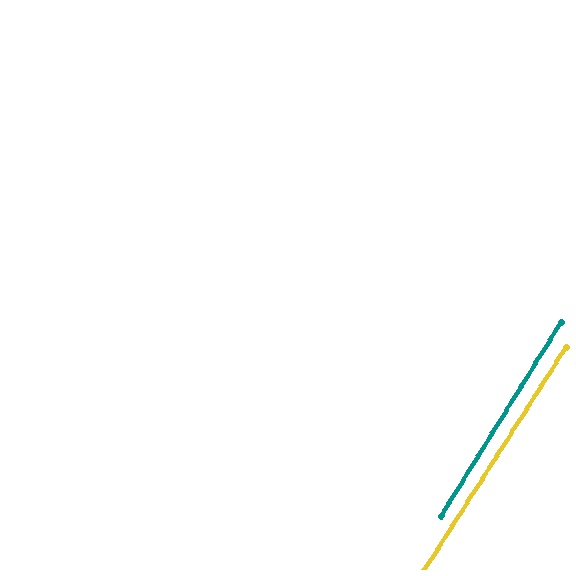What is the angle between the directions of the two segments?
Approximately 1 degree.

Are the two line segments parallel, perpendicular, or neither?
Parallel — their directions differ by only 0.6°.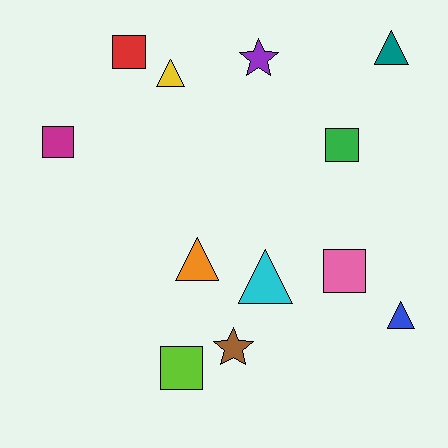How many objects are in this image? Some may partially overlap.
There are 12 objects.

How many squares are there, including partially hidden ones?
There are 5 squares.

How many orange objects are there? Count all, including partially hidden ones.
There is 1 orange object.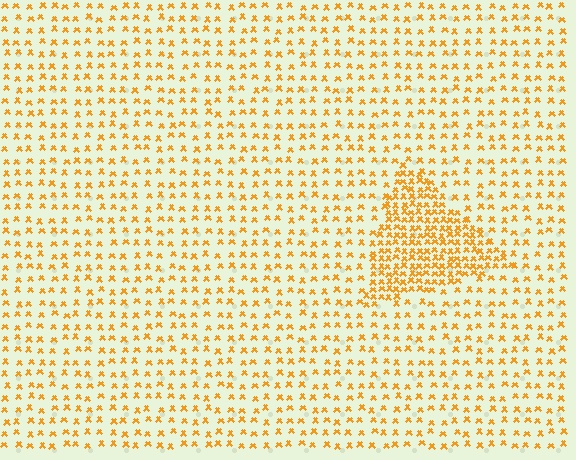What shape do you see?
I see a triangle.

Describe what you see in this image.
The image contains small orange elements arranged at two different densities. A triangle-shaped region is visible where the elements are more densely packed than the surrounding area.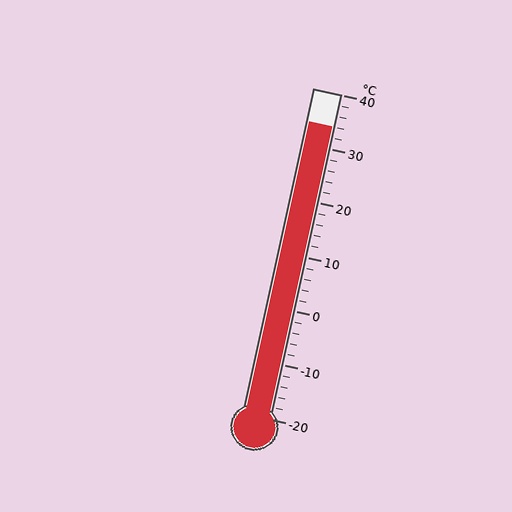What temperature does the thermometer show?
The thermometer shows approximately 34°C.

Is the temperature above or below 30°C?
The temperature is above 30°C.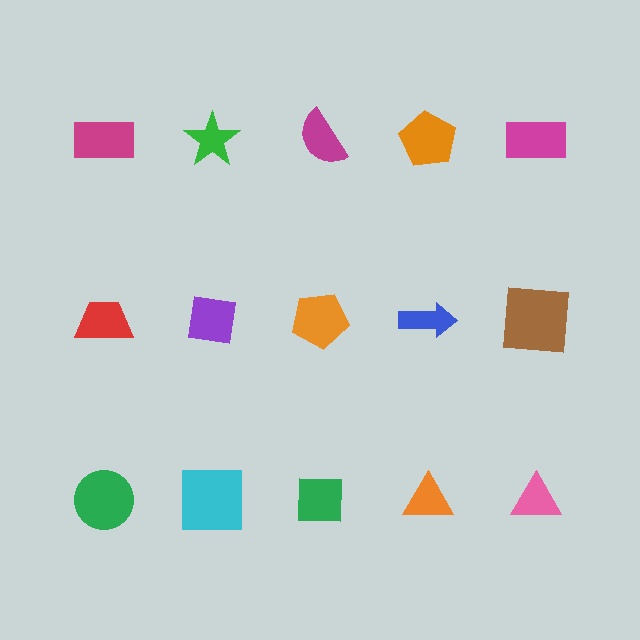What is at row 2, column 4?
A blue arrow.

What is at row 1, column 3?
A magenta semicircle.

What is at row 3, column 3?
A green square.